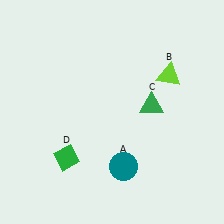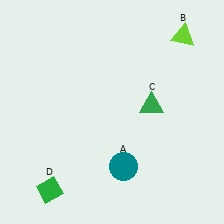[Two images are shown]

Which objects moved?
The objects that moved are: the lime triangle (B), the green diamond (D).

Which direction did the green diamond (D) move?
The green diamond (D) moved down.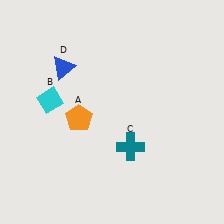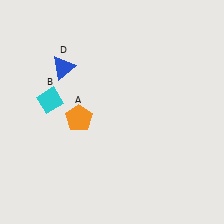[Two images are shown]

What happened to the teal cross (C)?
The teal cross (C) was removed in Image 2. It was in the bottom-right area of Image 1.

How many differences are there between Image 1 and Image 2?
There is 1 difference between the two images.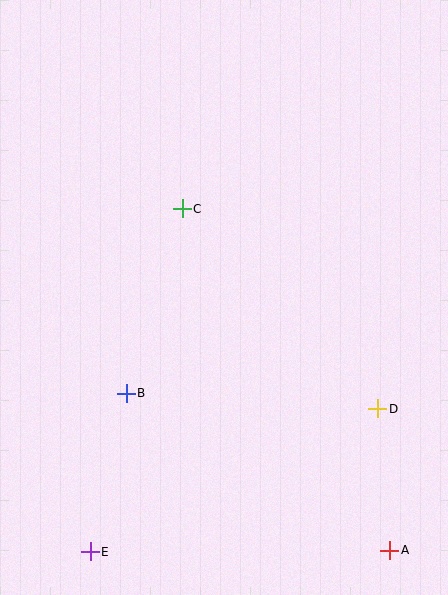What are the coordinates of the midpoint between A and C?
The midpoint between A and C is at (286, 379).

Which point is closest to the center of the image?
Point C at (182, 209) is closest to the center.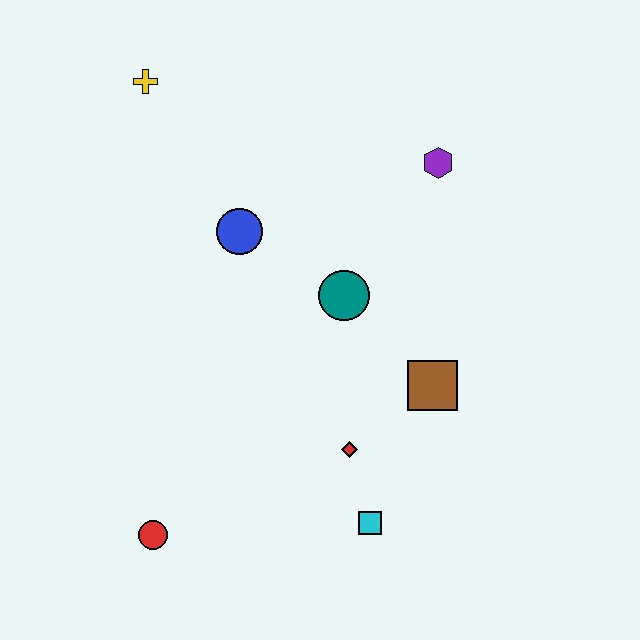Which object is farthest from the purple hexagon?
The red circle is farthest from the purple hexagon.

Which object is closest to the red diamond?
The cyan square is closest to the red diamond.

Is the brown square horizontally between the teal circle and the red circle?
No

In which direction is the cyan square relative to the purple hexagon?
The cyan square is below the purple hexagon.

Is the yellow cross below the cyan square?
No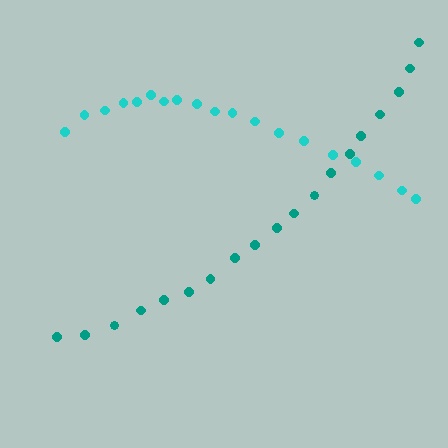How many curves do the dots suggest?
There are 2 distinct paths.